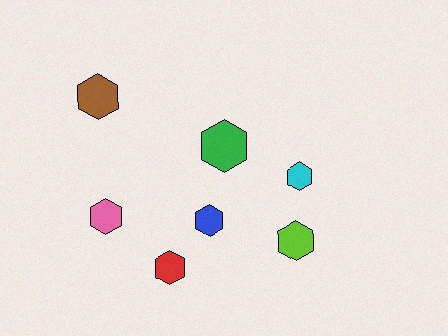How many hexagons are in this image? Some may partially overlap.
There are 7 hexagons.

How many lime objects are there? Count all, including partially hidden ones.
There is 1 lime object.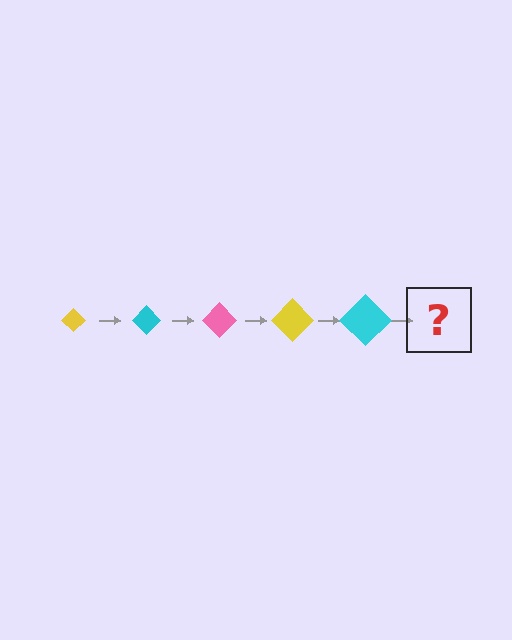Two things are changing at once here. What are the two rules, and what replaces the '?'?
The two rules are that the diamond grows larger each step and the color cycles through yellow, cyan, and pink. The '?' should be a pink diamond, larger than the previous one.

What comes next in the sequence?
The next element should be a pink diamond, larger than the previous one.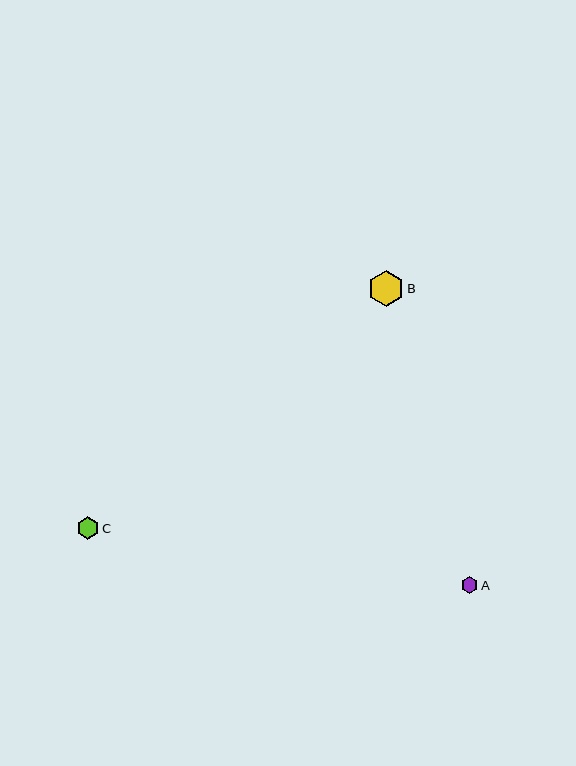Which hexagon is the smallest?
Hexagon A is the smallest with a size of approximately 16 pixels.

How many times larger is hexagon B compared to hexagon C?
Hexagon B is approximately 1.6 times the size of hexagon C.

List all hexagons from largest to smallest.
From largest to smallest: B, C, A.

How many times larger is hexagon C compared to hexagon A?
Hexagon C is approximately 1.4 times the size of hexagon A.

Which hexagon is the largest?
Hexagon B is the largest with a size of approximately 36 pixels.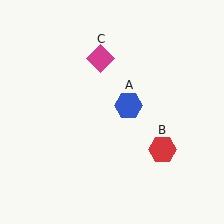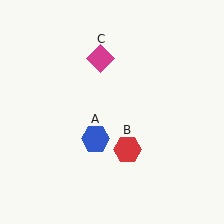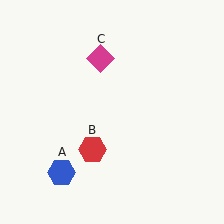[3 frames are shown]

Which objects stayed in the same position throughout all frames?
Magenta diamond (object C) remained stationary.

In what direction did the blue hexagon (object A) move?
The blue hexagon (object A) moved down and to the left.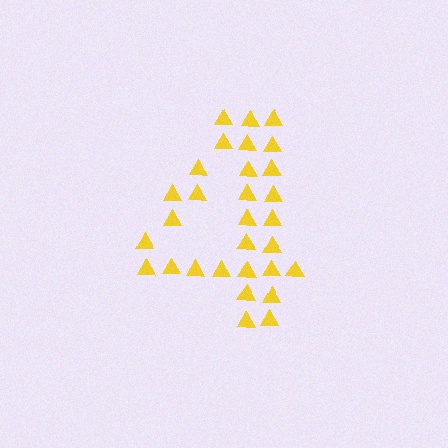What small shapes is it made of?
It is made of small triangles.